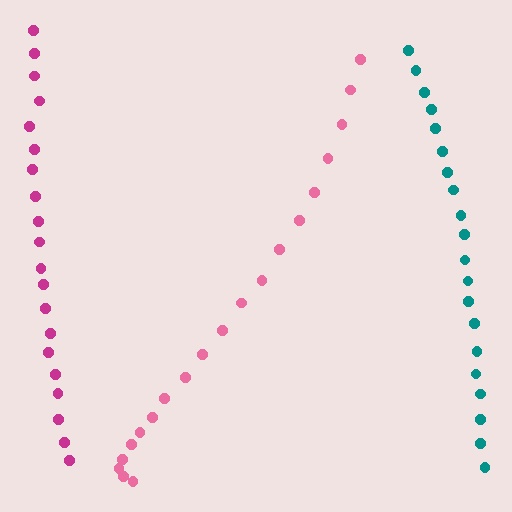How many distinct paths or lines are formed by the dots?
There are 3 distinct paths.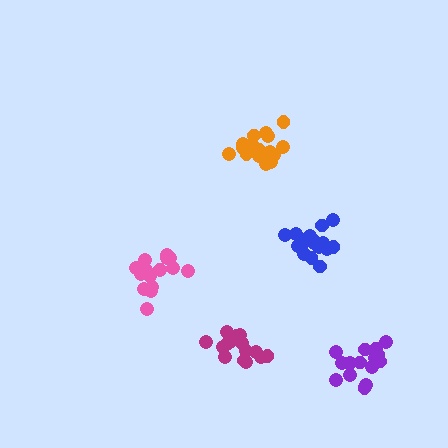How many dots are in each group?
Group 1: 20 dots, Group 2: 16 dots, Group 3: 20 dots, Group 4: 16 dots, Group 5: 17 dots (89 total).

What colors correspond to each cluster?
The clusters are colored: orange, pink, blue, purple, magenta.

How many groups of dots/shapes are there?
There are 5 groups.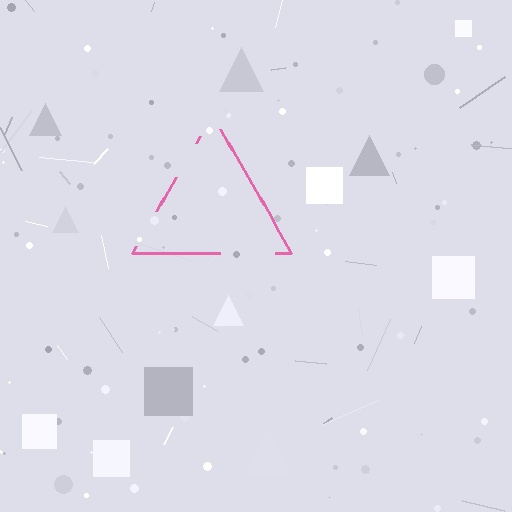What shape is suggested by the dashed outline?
The dashed outline suggests a triangle.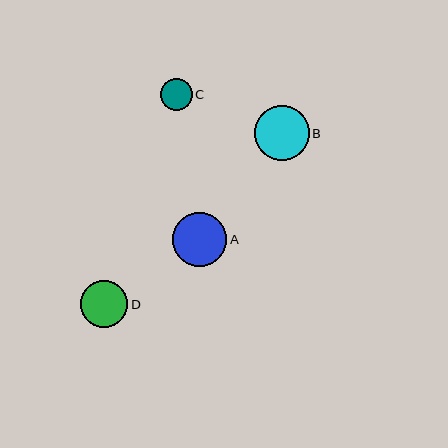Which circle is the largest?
Circle B is the largest with a size of approximately 55 pixels.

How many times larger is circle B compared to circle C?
Circle B is approximately 1.7 times the size of circle C.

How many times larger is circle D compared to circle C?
Circle D is approximately 1.5 times the size of circle C.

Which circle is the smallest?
Circle C is the smallest with a size of approximately 32 pixels.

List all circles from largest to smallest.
From largest to smallest: B, A, D, C.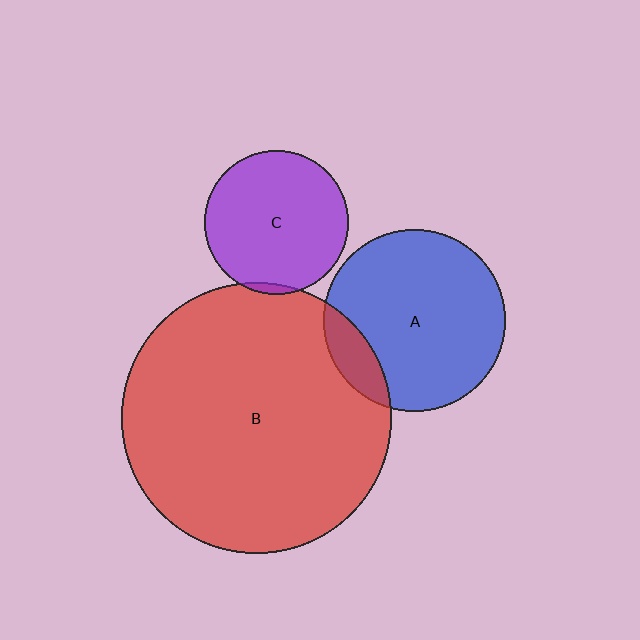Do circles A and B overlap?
Yes.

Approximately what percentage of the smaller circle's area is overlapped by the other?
Approximately 15%.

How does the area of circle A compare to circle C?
Approximately 1.6 times.